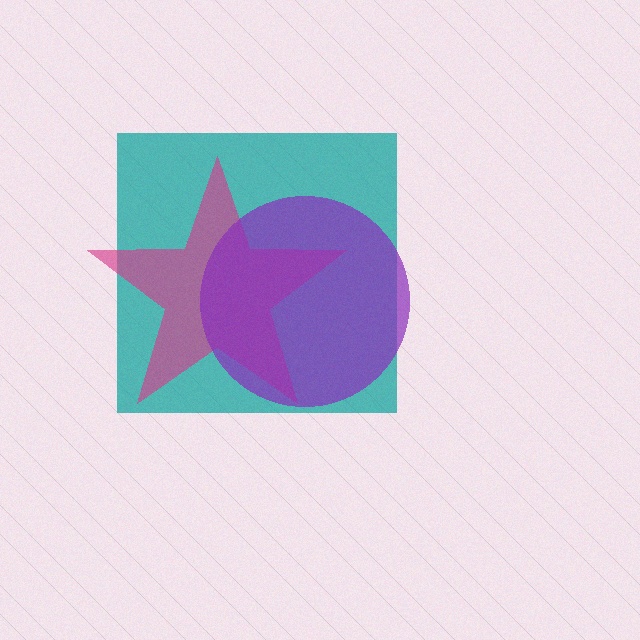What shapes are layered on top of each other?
The layered shapes are: a teal square, a magenta star, a purple circle.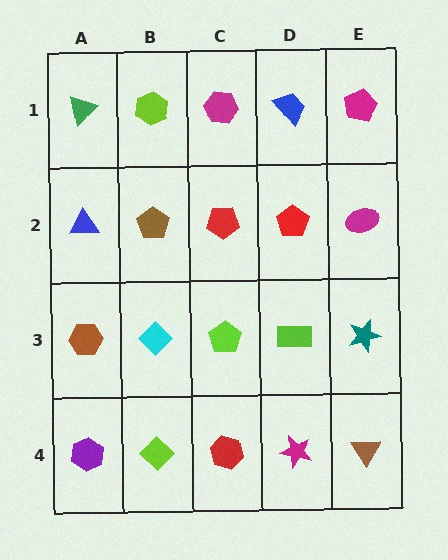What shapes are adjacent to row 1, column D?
A red pentagon (row 2, column D), a magenta hexagon (row 1, column C), a magenta pentagon (row 1, column E).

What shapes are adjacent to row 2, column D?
A blue trapezoid (row 1, column D), a lime rectangle (row 3, column D), a red pentagon (row 2, column C), a magenta ellipse (row 2, column E).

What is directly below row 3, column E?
A brown triangle.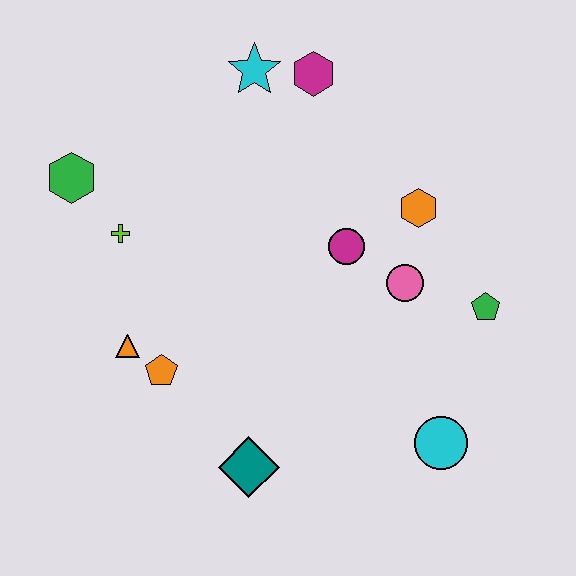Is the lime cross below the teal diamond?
No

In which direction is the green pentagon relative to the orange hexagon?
The green pentagon is below the orange hexagon.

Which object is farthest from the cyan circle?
The green hexagon is farthest from the cyan circle.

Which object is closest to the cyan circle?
The green pentagon is closest to the cyan circle.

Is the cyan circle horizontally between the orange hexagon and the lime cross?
No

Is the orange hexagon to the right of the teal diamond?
Yes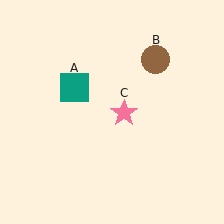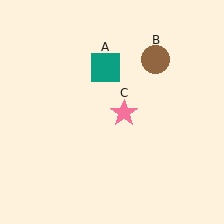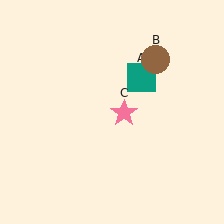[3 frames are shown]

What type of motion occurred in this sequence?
The teal square (object A) rotated clockwise around the center of the scene.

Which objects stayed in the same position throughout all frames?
Brown circle (object B) and pink star (object C) remained stationary.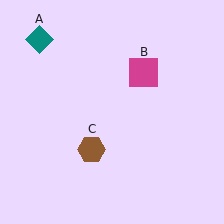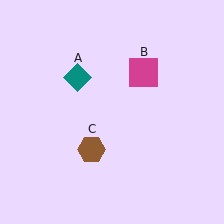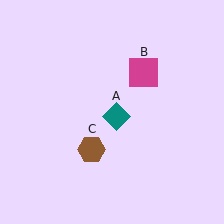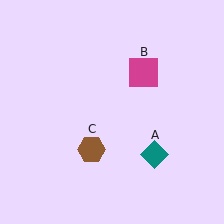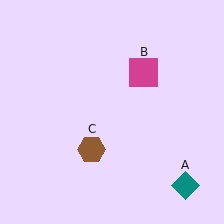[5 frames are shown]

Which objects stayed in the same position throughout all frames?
Magenta square (object B) and brown hexagon (object C) remained stationary.